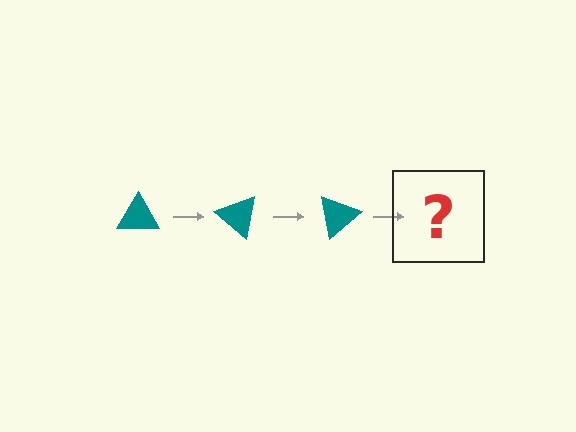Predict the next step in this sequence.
The next step is a teal triangle rotated 120 degrees.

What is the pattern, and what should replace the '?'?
The pattern is that the triangle rotates 40 degrees each step. The '?' should be a teal triangle rotated 120 degrees.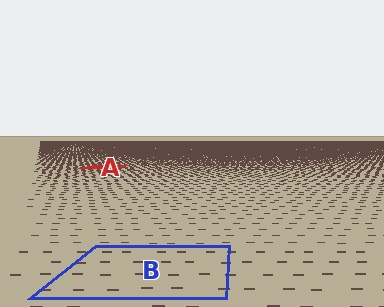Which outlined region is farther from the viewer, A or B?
Region A is farther from the viewer — the texture elements inside it appear smaller and more densely packed.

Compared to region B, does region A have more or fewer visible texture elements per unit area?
Region A has more texture elements per unit area — they are packed more densely because it is farther away.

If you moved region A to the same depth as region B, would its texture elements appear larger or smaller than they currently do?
They would appear larger. At a closer depth, the same texture elements are projected at a bigger on-screen size.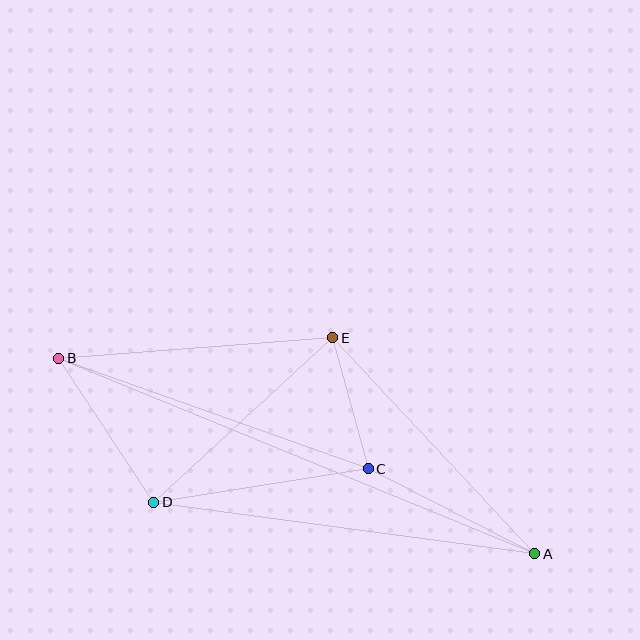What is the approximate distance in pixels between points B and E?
The distance between B and E is approximately 275 pixels.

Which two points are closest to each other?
Points C and E are closest to each other.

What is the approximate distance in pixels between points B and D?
The distance between B and D is approximately 173 pixels.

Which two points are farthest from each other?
Points A and B are farthest from each other.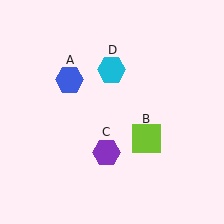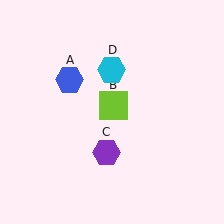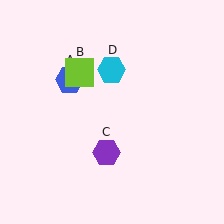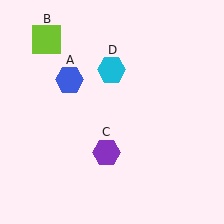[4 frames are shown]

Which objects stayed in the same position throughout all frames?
Blue hexagon (object A) and purple hexagon (object C) and cyan hexagon (object D) remained stationary.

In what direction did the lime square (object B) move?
The lime square (object B) moved up and to the left.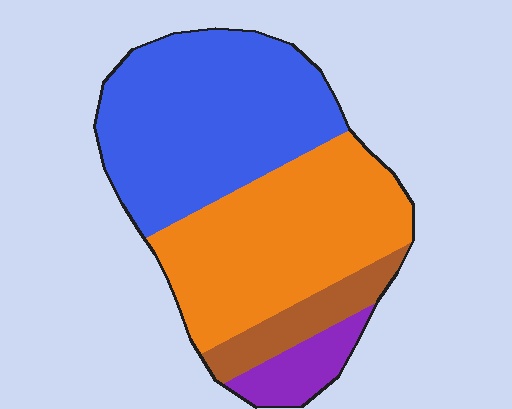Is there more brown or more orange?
Orange.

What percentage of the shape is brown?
Brown takes up less than a quarter of the shape.